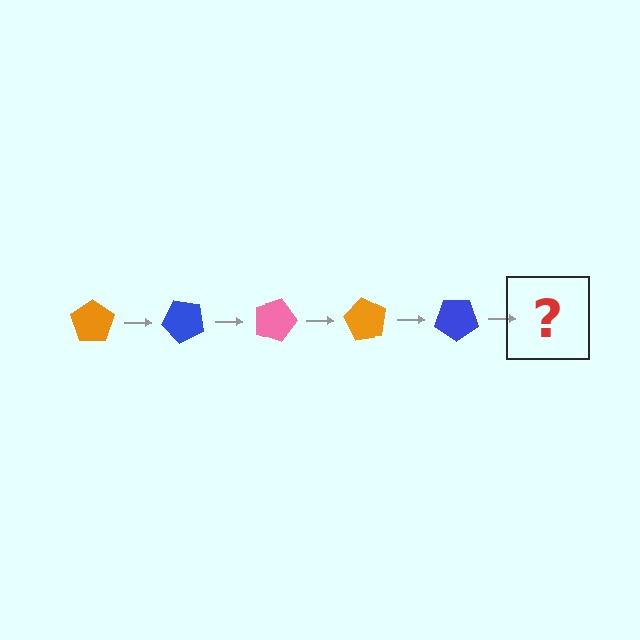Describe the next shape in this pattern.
It should be a pink pentagon, rotated 225 degrees from the start.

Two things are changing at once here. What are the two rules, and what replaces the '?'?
The two rules are that it rotates 45 degrees each step and the color cycles through orange, blue, and pink. The '?' should be a pink pentagon, rotated 225 degrees from the start.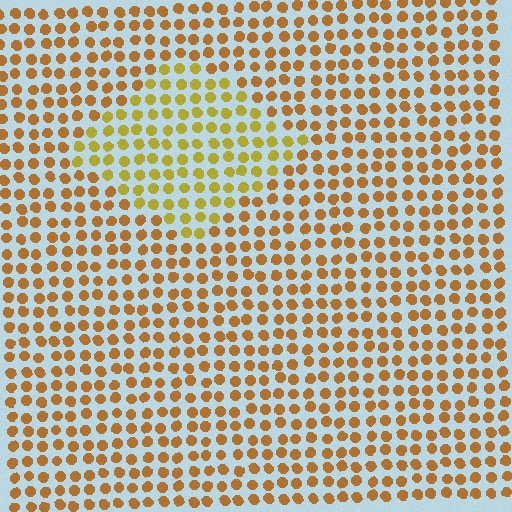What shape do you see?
I see a diamond.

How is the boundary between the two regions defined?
The boundary is defined purely by a slight shift in hue (about 26 degrees). Spacing, size, and orientation are identical on both sides.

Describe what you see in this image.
The image is filled with small brown elements in a uniform arrangement. A diamond-shaped region is visible where the elements are tinted to a slightly different hue, forming a subtle color boundary.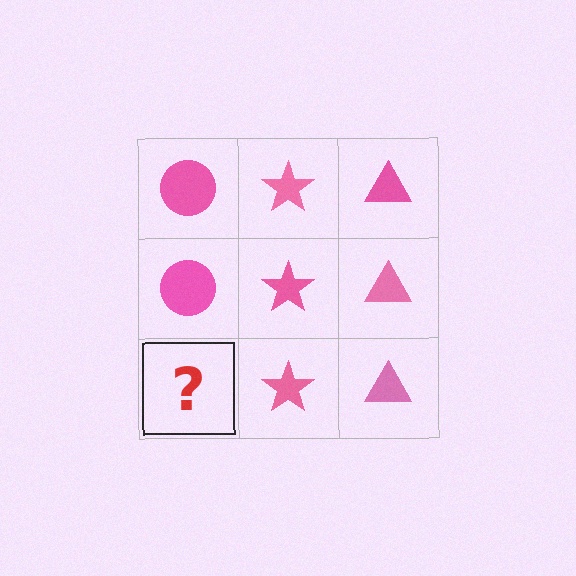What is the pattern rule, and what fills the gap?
The rule is that each column has a consistent shape. The gap should be filled with a pink circle.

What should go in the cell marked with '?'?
The missing cell should contain a pink circle.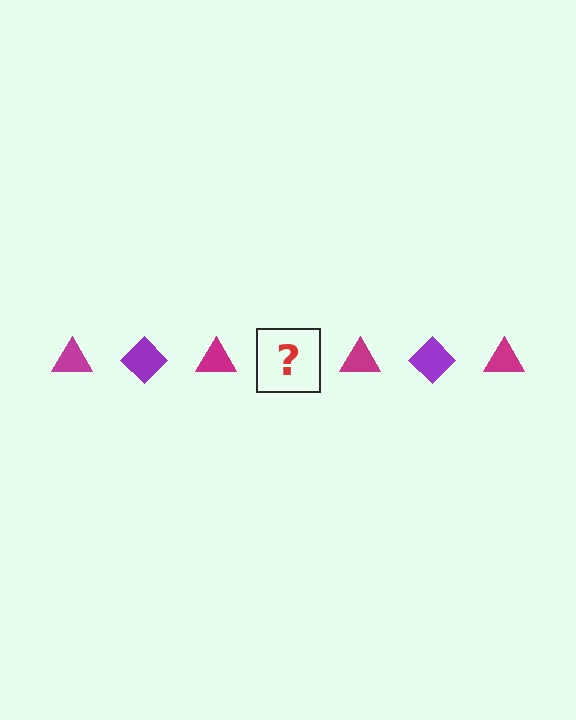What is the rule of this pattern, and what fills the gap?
The rule is that the pattern alternates between magenta triangle and purple diamond. The gap should be filled with a purple diamond.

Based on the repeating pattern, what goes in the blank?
The blank should be a purple diamond.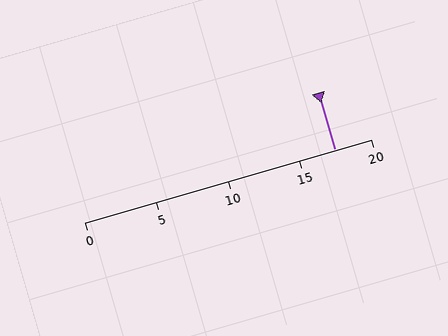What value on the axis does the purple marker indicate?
The marker indicates approximately 17.5.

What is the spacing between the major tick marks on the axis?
The major ticks are spaced 5 apart.